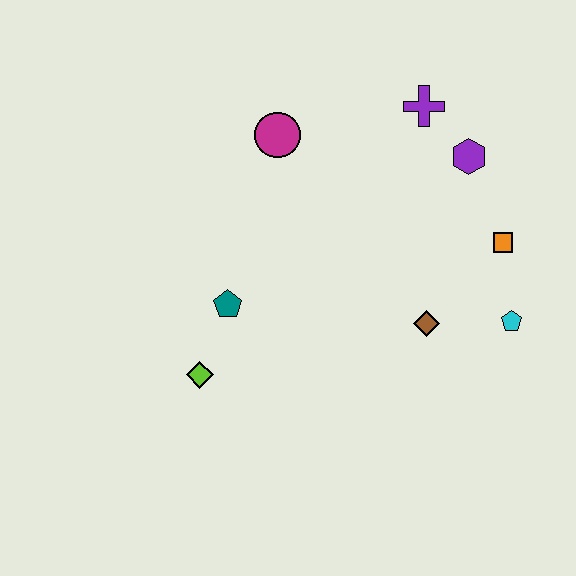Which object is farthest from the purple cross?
The lime diamond is farthest from the purple cross.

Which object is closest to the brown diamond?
The cyan pentagon is closest to the brown diamond.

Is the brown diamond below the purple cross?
Yes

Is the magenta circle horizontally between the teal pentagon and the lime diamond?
No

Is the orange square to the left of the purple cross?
No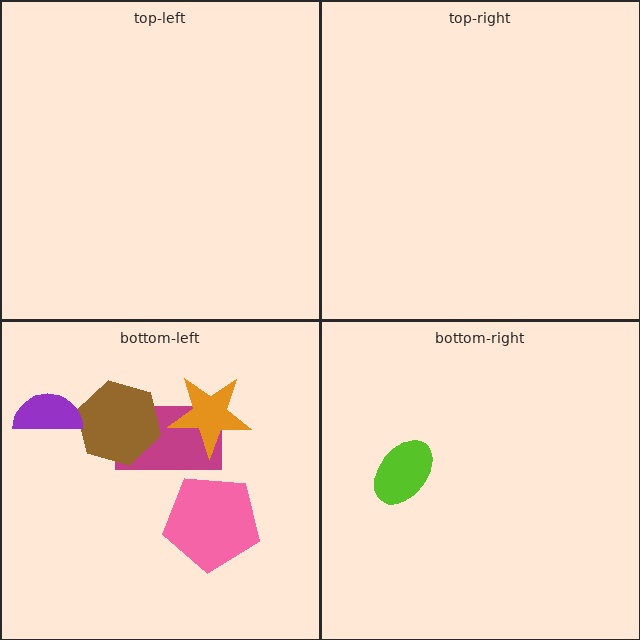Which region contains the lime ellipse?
The bottom-right region.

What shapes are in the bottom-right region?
The lime ellipse.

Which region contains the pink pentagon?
The bottom-left region.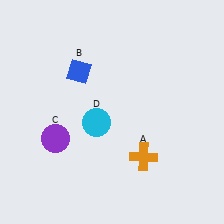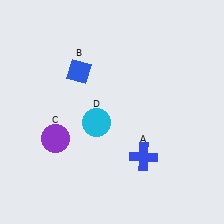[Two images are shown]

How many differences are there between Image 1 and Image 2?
There is 1 difference between the two images.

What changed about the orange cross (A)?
In Image 1, A is orange. In Image 2, it changed to blue.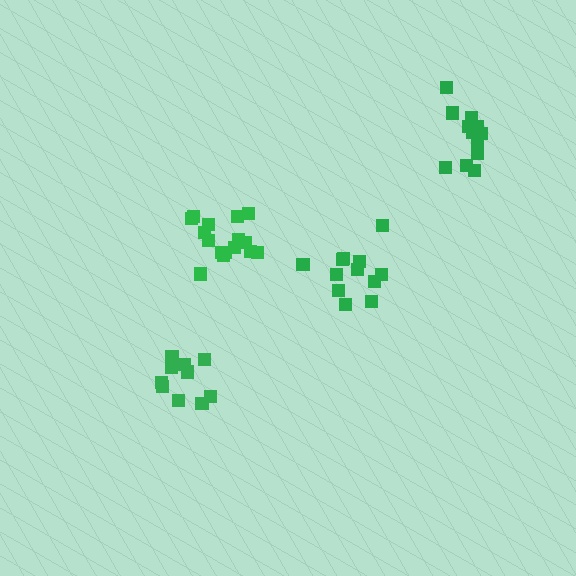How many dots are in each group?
Group 1: 12 dots, Group 2: 16 dots, Group 3: 10 dots, Group 4: 12 dots (50 total).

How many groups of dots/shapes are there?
There are 4 groups.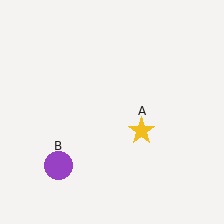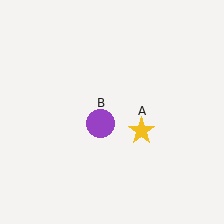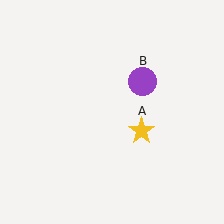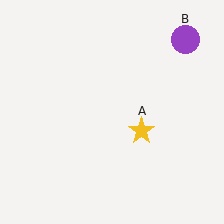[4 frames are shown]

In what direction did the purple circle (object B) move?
The purple circle (object B) moved up and to the right.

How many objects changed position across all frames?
1 object changed position: purple circle (object B).